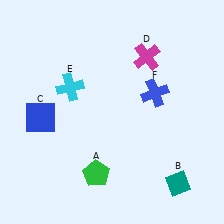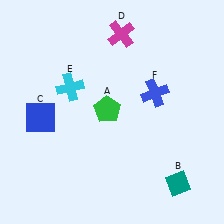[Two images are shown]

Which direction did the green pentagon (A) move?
The green pentagon (A) moved up.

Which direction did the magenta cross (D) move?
The magenta cross (D) moved left.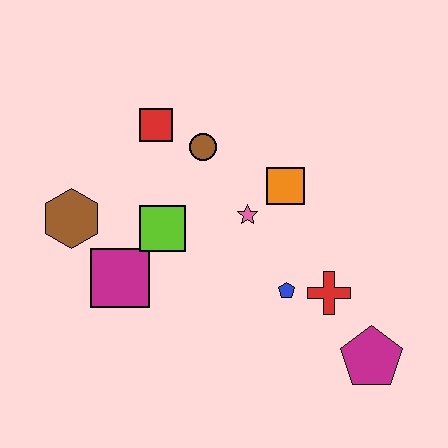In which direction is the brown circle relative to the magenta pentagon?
The brown circle is above the magenta pentagon.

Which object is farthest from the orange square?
The brown hexagon is farthest from the orange square.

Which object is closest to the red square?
The brown circle is closest to the red square.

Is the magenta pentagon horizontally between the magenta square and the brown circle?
No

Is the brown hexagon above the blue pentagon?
Yes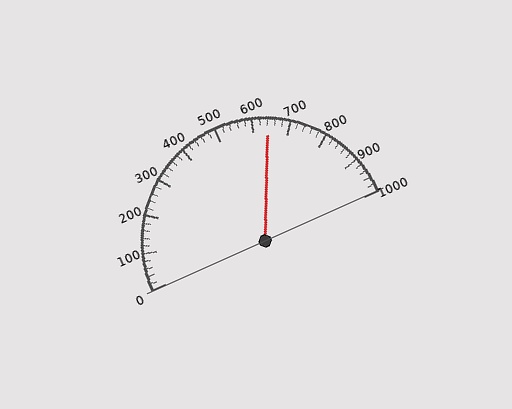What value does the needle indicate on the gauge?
The needle indicates approximately 640.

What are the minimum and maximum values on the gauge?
The gauge ranges from 0 to 1000.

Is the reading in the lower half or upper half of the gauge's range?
The reading is in the upper half of the range (0 to 1000).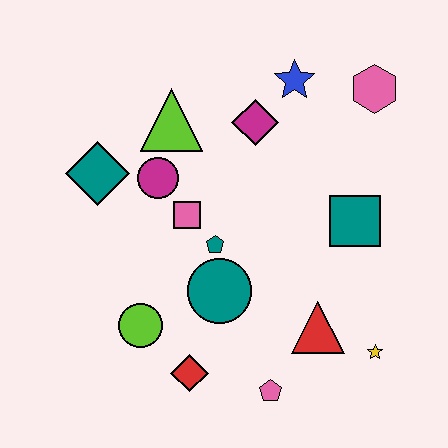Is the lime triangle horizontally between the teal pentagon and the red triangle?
No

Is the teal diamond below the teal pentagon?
No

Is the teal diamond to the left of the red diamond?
Yes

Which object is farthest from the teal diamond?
The yellow star is farthest from the teal diamond.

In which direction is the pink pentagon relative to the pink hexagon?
The pink pentagon is below the pink hexagon.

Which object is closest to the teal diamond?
The magenta circle is closest to the teal diamond.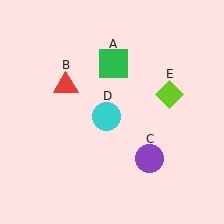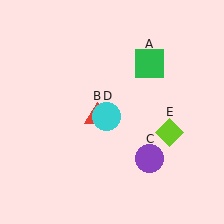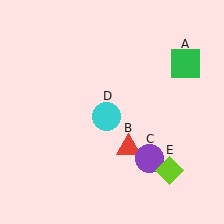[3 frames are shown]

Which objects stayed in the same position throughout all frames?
Purple circle (object C) and cyan circle (object D) remained stationary.